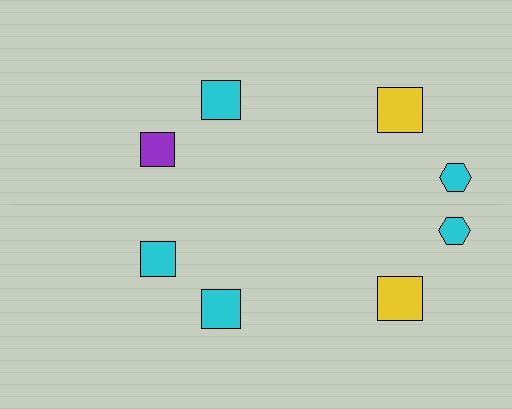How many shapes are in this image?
There are 8 shapes in this image.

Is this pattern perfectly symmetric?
No, the pattern is not perfectly symmetric. The cyan square on the bottom side breaks the symmetry — its mirror counterpart is purple.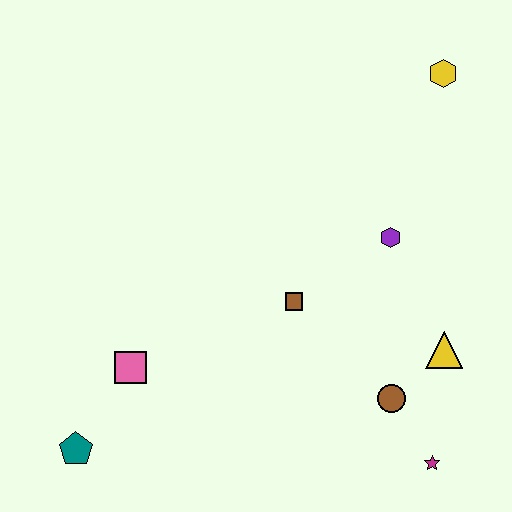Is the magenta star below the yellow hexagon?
Yes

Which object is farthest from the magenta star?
The yellow hexagon is farthest from the magenta star.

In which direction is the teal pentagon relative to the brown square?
The teal pentagon is to the left of the brown square.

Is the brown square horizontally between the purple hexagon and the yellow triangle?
No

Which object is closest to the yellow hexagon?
The purple hexagon is closest to the yellow hexagon.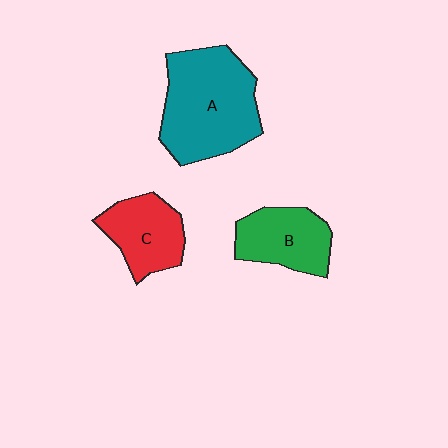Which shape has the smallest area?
Shape C (red).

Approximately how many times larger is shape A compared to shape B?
Approximately 1.8 times.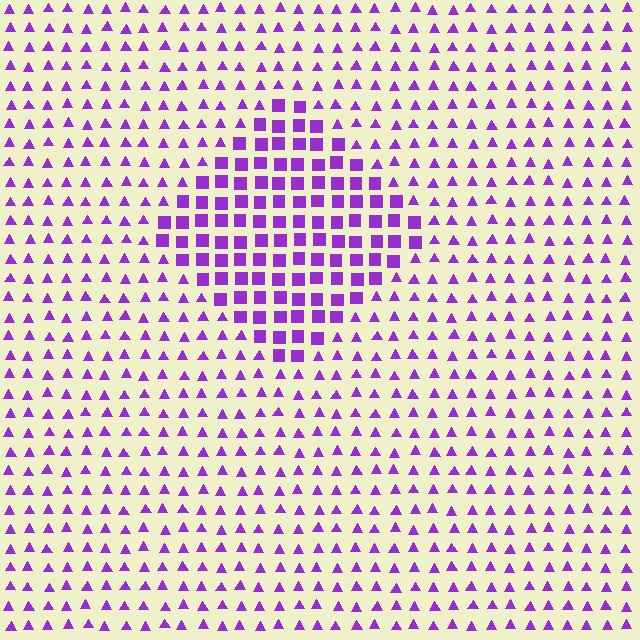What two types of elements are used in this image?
The image uses squares inside the diamond region and triangles outside it.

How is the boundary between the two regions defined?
The boundary is defined by a change in element shape: squares inside vs. triangles outside. All elements share the same color and spacing.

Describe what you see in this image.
The image is filled with small purple elements arranged in a uniform grid. A diamond-shaped region contains squares, while the surrounding area contains triangles. The boundary is defined purely by the change in element shape.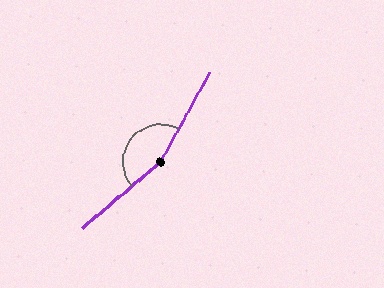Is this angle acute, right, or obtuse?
It is obtuse.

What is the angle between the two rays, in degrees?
Approximately 159 degrees.